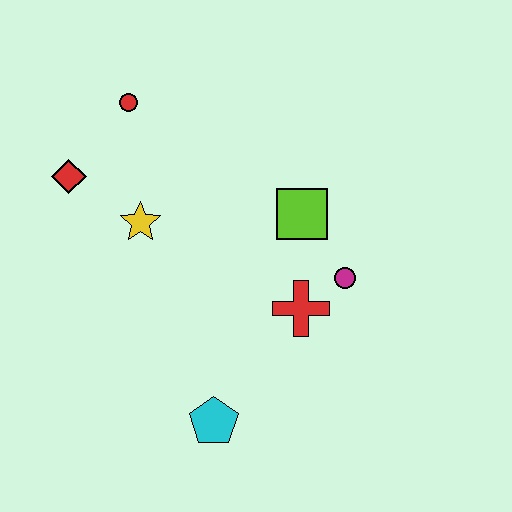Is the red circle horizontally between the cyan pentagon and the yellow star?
No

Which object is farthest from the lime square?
The red diamond is farthest from the lime square.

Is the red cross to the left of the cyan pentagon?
No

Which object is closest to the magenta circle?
The red cross is closest to the magenta circle.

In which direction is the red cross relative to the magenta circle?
The red cross is to the left of the magenta circle.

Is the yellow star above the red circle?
No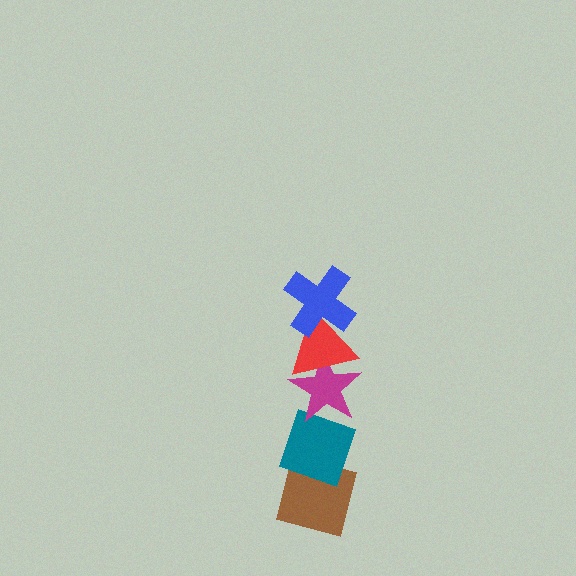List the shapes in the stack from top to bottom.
From top to bottom: the blue cross, the red triangle, the magenta star, the teal diamond, the brown square.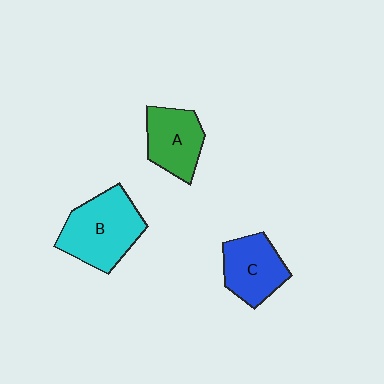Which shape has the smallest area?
Shape A (green).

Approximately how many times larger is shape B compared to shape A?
Approximately 1.4 times.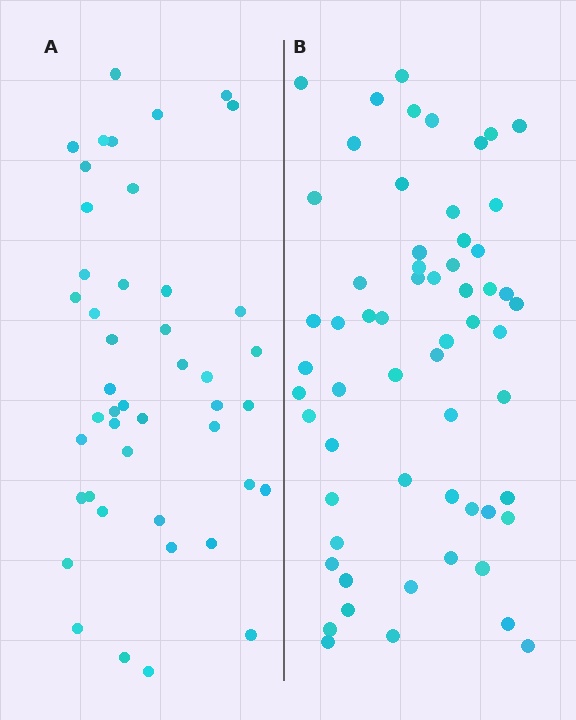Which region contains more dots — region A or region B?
Region B (the right region) has more dots.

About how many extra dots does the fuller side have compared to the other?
Region B has approximately 15 more dots than region A.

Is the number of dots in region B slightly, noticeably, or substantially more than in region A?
Region B has noticeably more, but not dramatically so. The ratio is roughly 1.3 to 1.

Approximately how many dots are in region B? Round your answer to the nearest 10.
About 60 dots.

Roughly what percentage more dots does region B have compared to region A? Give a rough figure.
About 35% more.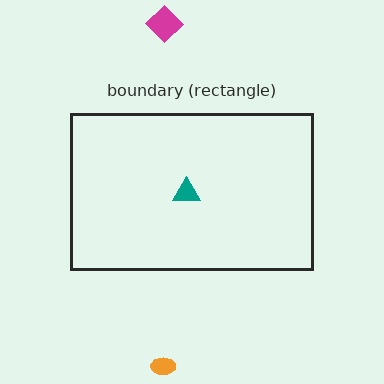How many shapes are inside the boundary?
1 inside, 2 outside.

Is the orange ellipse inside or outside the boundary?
Outside.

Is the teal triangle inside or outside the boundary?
Inside.